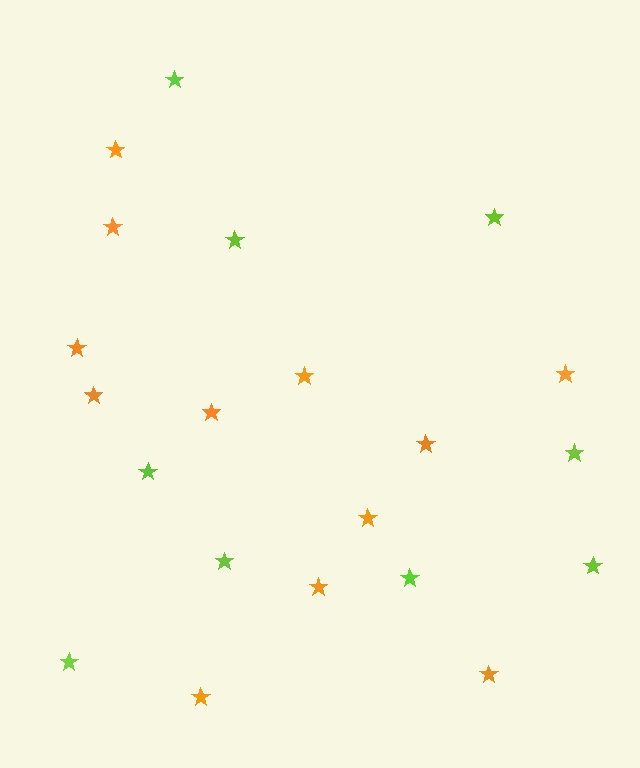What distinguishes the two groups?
There are 2 groups: one group of orange stars (12) and one group of lime stars (9).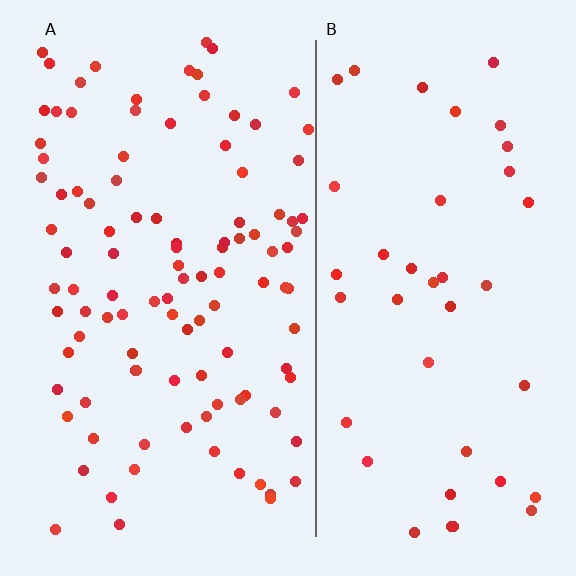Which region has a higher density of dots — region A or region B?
A (the left).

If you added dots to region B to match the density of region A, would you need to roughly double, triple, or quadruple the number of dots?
Approximately triple.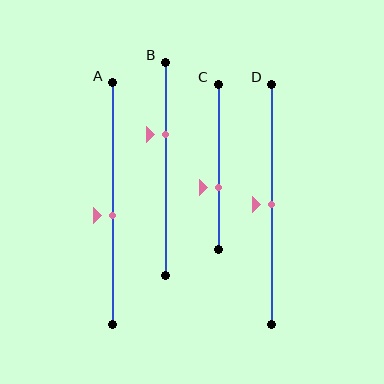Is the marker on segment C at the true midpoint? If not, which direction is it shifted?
No, the marker on segment C is shifted downward by about 13% of the segment length.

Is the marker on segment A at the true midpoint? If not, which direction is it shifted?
No, the marker on segment A is shifted downward by about 5% of the segment length.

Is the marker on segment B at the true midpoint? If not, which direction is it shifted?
No, the marker on segment B is shifted upward by about 16% of the segment length.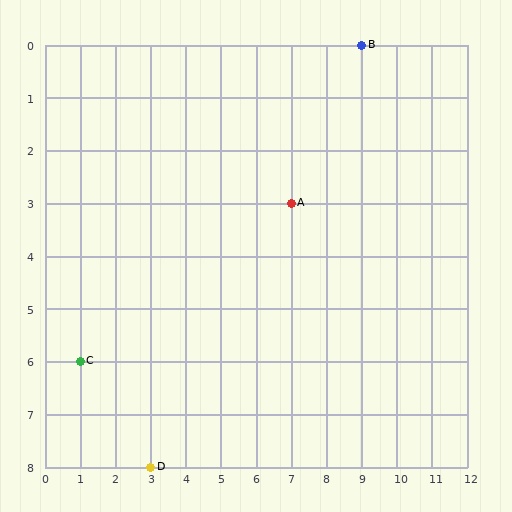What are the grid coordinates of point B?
Point B is at grid coordinates (9, 0).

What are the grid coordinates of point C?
Point C is at grid coordinates (1, 6).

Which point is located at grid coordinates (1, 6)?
Point C is at (1, 6).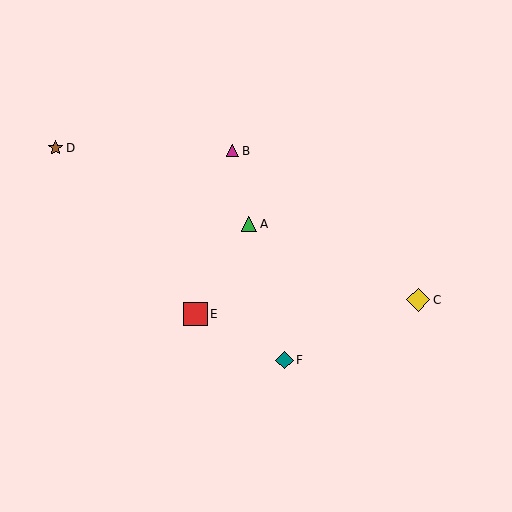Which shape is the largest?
The red square (labeled E) is the largest.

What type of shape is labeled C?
Shape C is a yellow diamond.